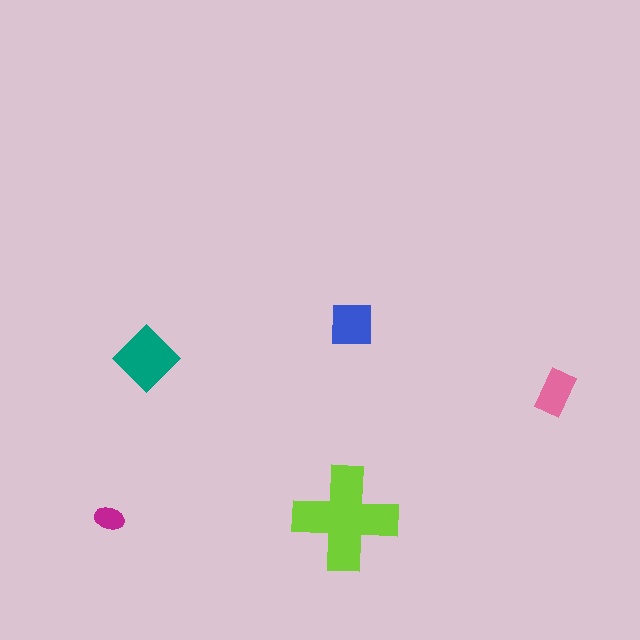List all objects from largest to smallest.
The lime cross, the teal diamond, the blue square, the pink rectangle, the magenta ellipse.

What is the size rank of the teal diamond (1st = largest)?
2nd.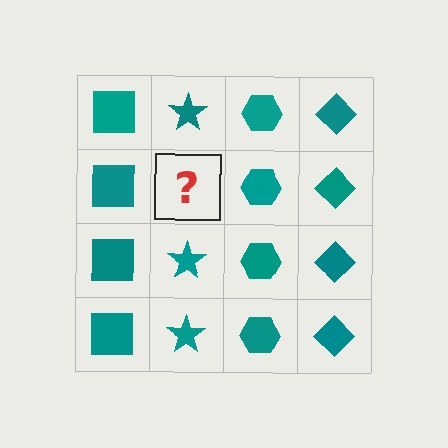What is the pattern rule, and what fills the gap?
The rule is that each column has a consistent shape. The gap should be filled with a teal star.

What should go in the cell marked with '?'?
The missing cell should contain a teal star.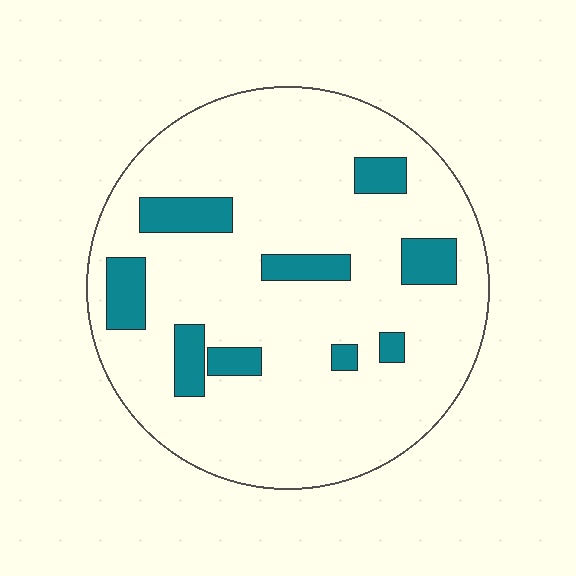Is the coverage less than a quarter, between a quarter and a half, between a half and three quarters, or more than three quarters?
Less than a quarter.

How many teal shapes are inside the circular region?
9.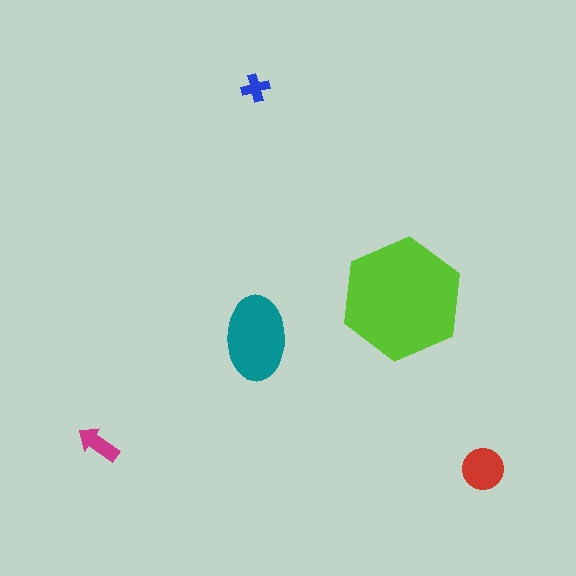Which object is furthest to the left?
The magenta arrow is leftmost.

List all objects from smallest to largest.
The blue cross, the magenta arrow, the red circle, the teal ellipse, the lime hexagon.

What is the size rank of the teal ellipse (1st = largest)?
2nd.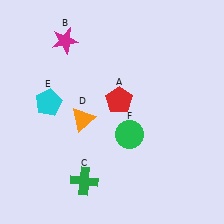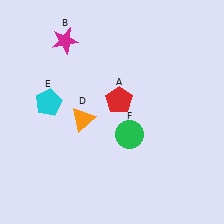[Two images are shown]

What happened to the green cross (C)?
The green cross (C) was removed in Image 2. It was in the bottom-left area of Image 1.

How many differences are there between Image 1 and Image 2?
There is 1 difference between the two images.